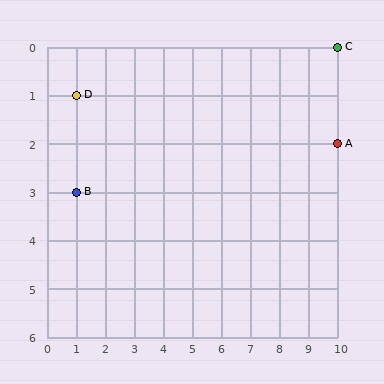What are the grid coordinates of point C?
Point C is at grid coordinates (10, 0).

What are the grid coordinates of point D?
Point D is at grid coordinates (1, 1).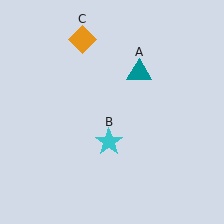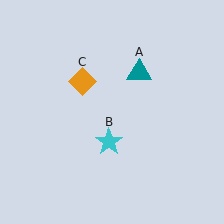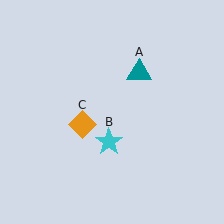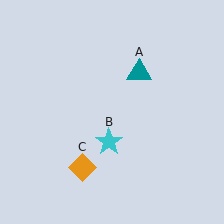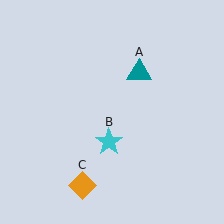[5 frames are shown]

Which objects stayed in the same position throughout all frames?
Teal triangle (object A) and cyan star (object B) remained stationary.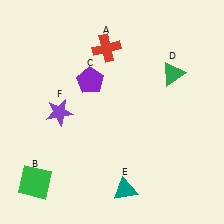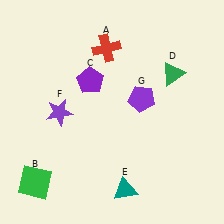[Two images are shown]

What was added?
A purple pentagon (G) was added in Image 2.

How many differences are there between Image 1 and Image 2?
There is 1 difference between the two images.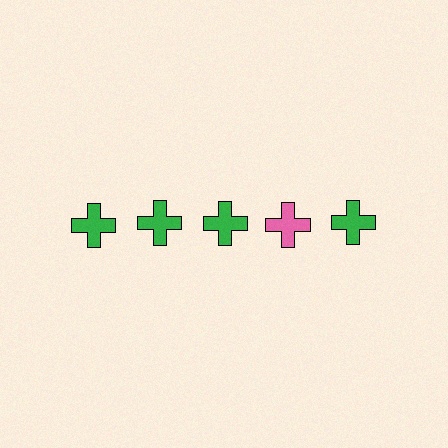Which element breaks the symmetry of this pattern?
The pink cross in the top row, second from right column breaks the symmetry. All other shapes are green crosses.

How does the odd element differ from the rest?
It has a different color: pink instead of green.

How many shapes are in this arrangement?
There are 5 shapes arranged in a grid pattern.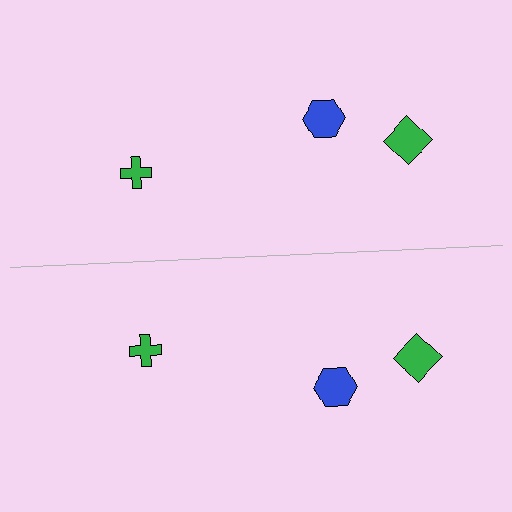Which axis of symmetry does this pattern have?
The pattern has a horizontal axis of symmetry running through the center of the image.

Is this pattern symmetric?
Yes, this pattern has bilateral (reflection) symmetry.